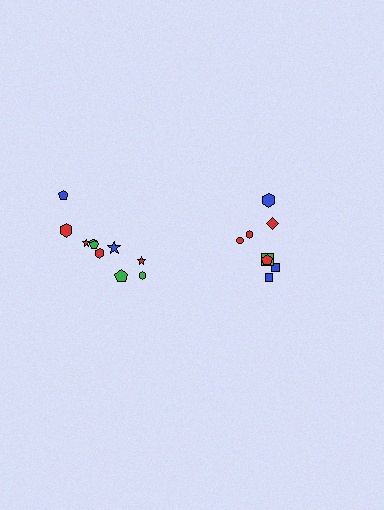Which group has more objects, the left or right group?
The left group.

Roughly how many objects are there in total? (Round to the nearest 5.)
Roughly 20 objects in total.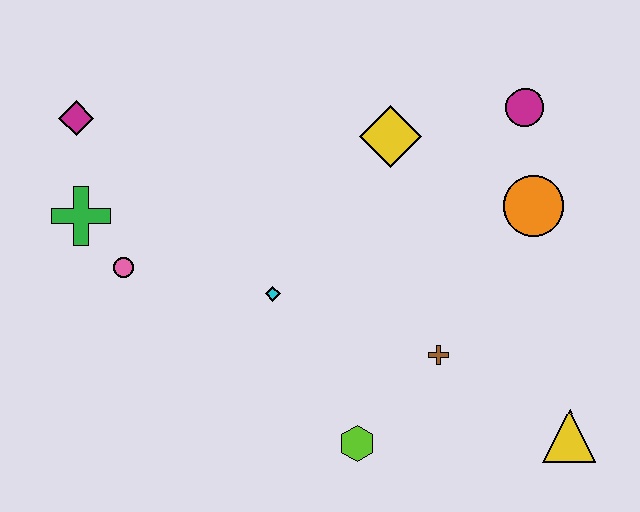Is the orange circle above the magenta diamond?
No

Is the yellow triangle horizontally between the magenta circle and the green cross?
No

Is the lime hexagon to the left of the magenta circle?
Yes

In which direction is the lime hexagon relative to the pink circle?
The lime hexagon is to the right of the pink circle.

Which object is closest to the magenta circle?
The orange circle is closest to the magenta circle.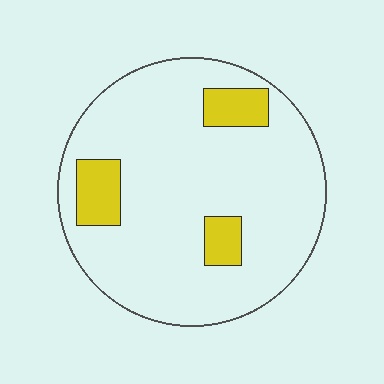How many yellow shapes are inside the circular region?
3.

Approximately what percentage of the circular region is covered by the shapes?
Approximately 15%.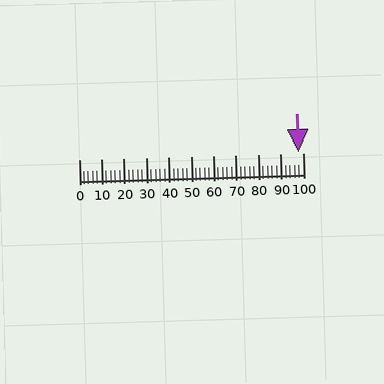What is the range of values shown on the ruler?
The ruler shows values from 0 to 100.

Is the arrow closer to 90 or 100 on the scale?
The arrow is closer to 100.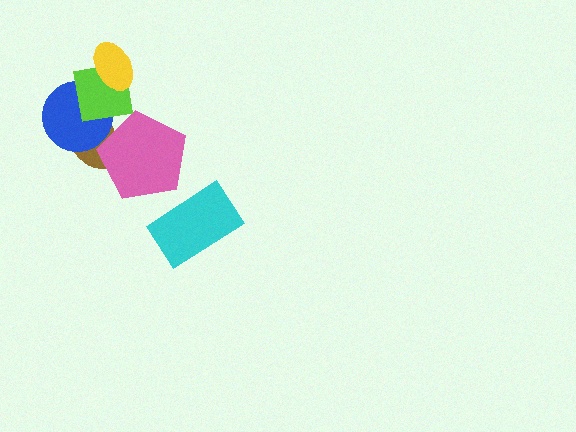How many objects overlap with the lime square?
3 objects overlap with the lime square.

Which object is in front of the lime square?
The yellow ellipse is in front of the lime square.